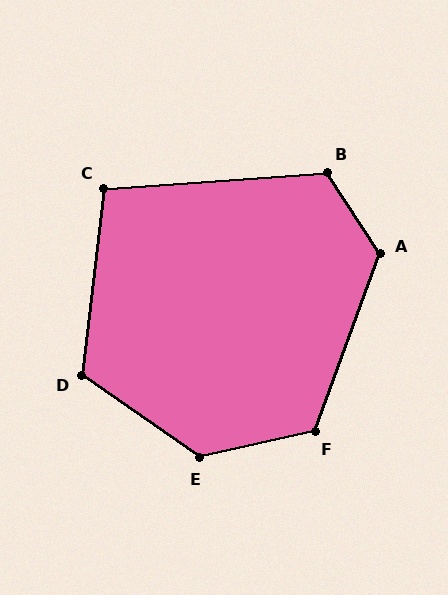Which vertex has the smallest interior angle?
C, at approximately 101 degrees.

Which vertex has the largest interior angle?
E, at approximately 132 degrees.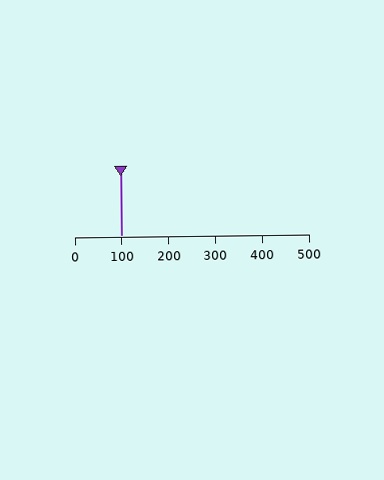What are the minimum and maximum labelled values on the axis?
The axis runs from 0 to 500.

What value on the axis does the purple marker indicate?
The marker indicates approximately 100.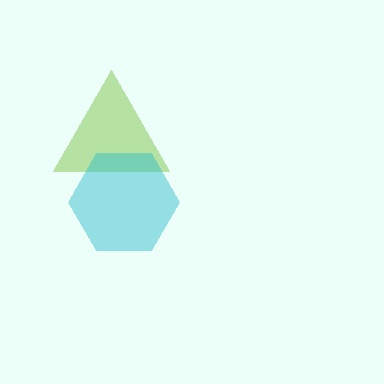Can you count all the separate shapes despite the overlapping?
Yes, there are 2 separate shapes.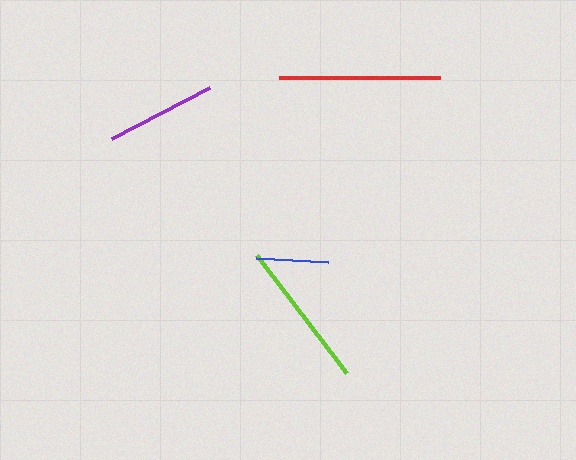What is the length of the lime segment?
The lime segment is approximately 148 pixels long.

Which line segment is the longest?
The red line is the longest at approximately 162 pixels.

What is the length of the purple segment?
The purple segment is approximately 111 pixels long.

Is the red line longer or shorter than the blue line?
The red line is longer than the blue line.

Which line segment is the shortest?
The blue line is the shortest at approximately 72 pixels.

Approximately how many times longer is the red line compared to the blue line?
The red line is approximately 2.2 times the length of the blue line.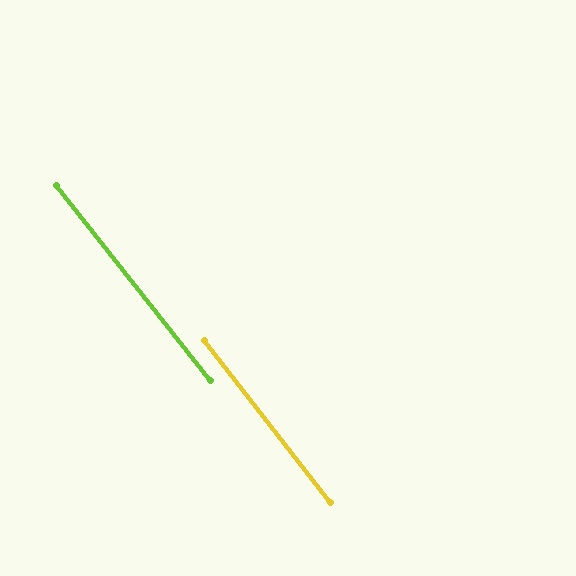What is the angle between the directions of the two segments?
Approximately 0 degrees.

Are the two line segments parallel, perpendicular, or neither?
Parallel — their directions differ by only 0.3°.